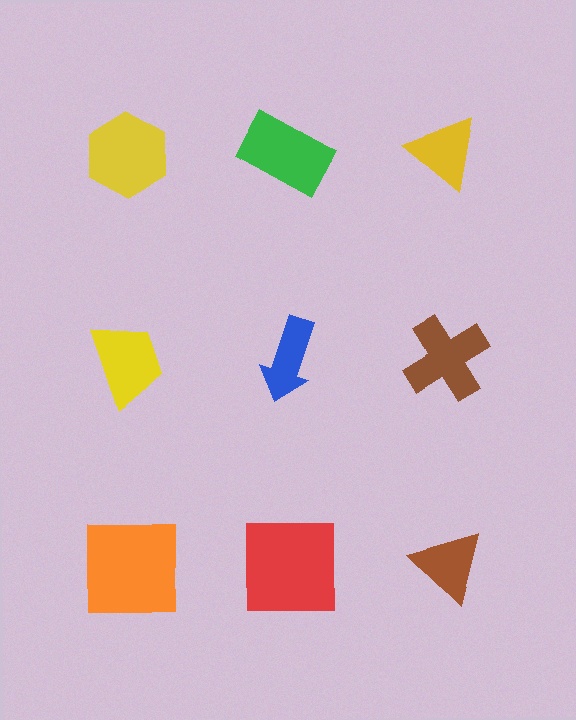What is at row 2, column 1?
A yellow trapezoid.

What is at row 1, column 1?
A yellow hexagon.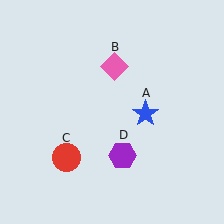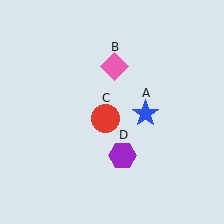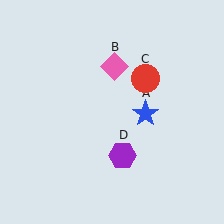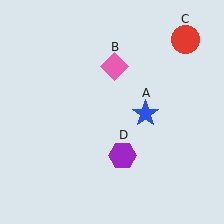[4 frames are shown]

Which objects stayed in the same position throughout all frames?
Blue star (object A) and pink diamond (object B) and purple hexagon (object D) remained stationary.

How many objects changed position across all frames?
1 object changed position: red circle (object C).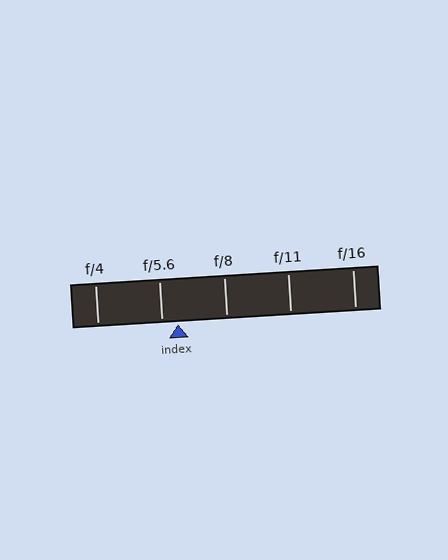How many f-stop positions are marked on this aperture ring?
There are 5 f-stop positions marked.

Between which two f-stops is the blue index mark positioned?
The index mark is between f/5.6 and f/8.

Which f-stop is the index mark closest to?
The index mark is closest to f/5.6.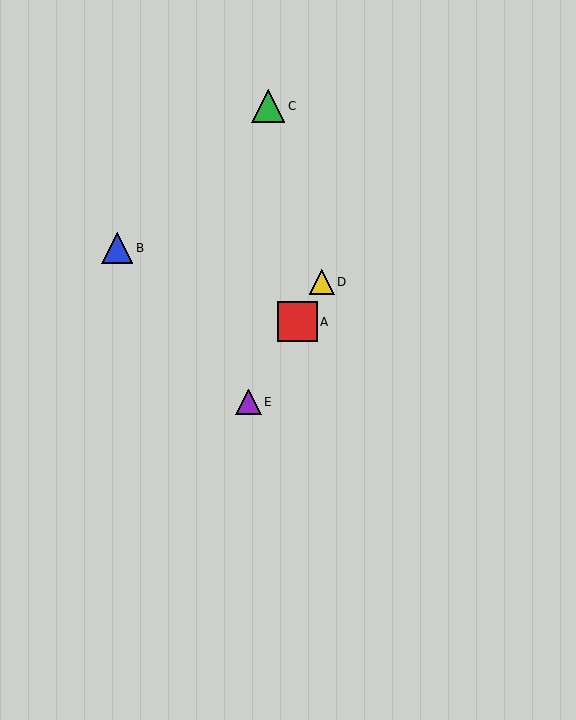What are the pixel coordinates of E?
Object E is at (248, 402).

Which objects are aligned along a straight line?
Objects A, D, E are aligned along a straight line.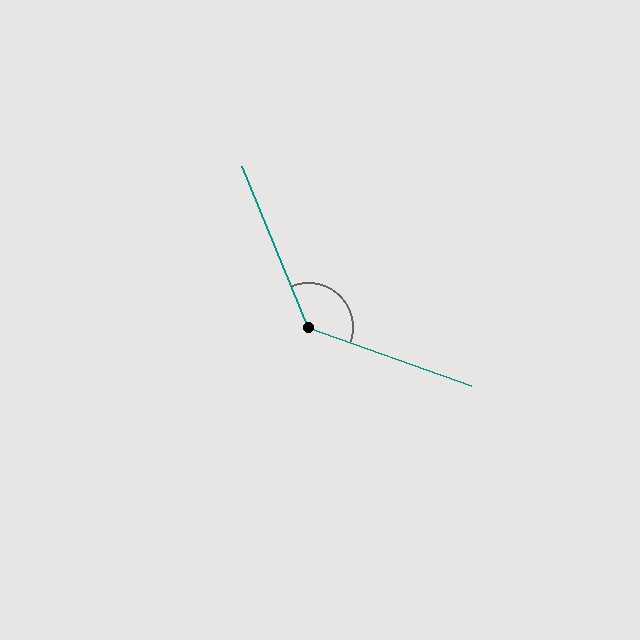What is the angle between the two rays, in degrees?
Approximately 132 degrees.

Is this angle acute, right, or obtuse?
It is obtuse.